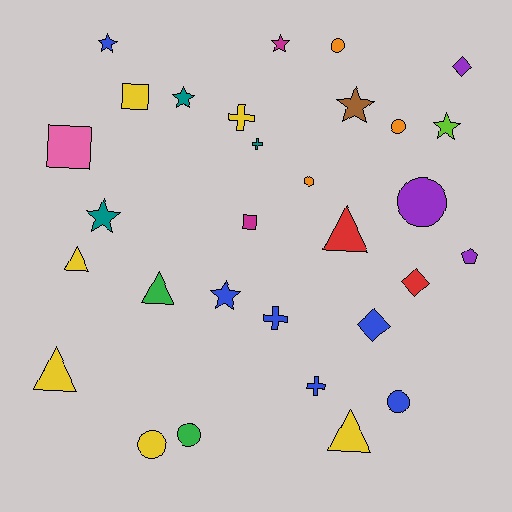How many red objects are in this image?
There are 2 red objects.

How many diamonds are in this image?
There are 3 diamonds.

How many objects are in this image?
There are 30 objects.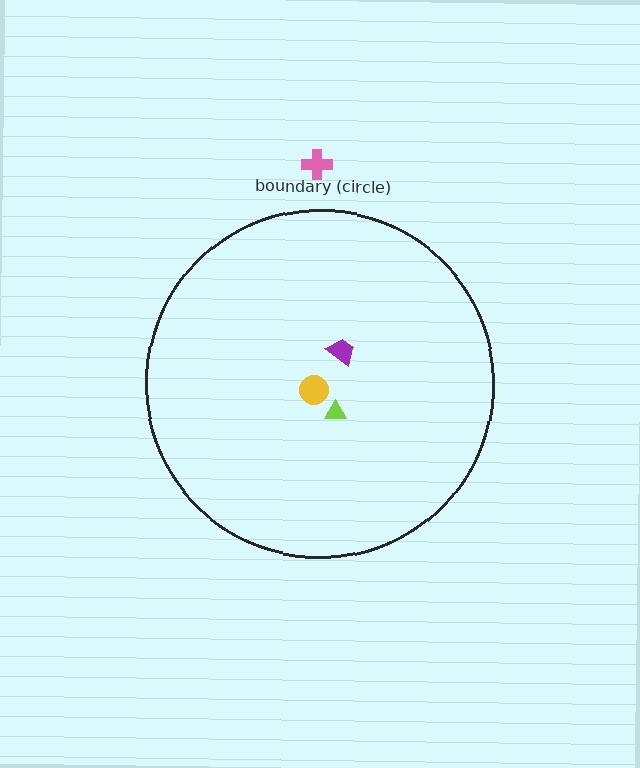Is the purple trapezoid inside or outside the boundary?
Inside.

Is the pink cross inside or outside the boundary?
Outside.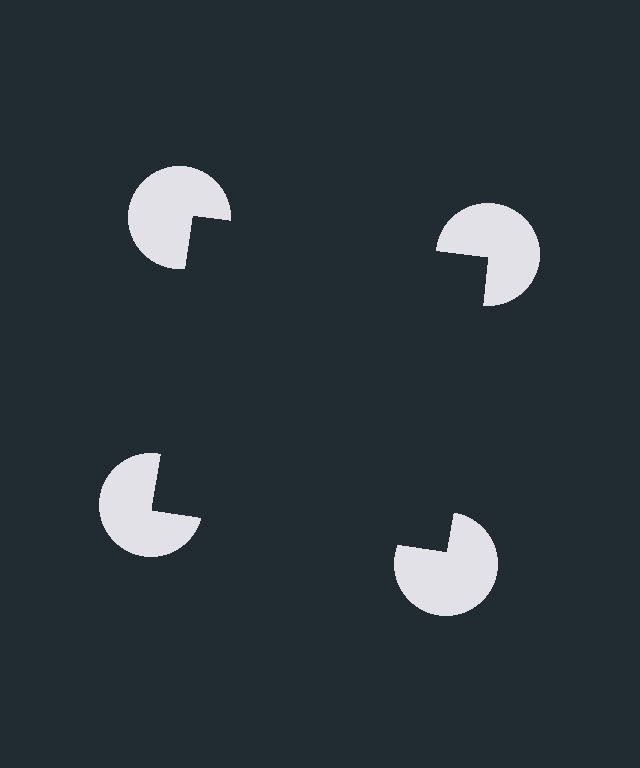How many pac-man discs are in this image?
There are 4 — one at each vertex of the illusory square.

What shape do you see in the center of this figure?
An illusory square — its edges are inferred from the aligned wedge cuts in the pac-man discs, not physically drawn.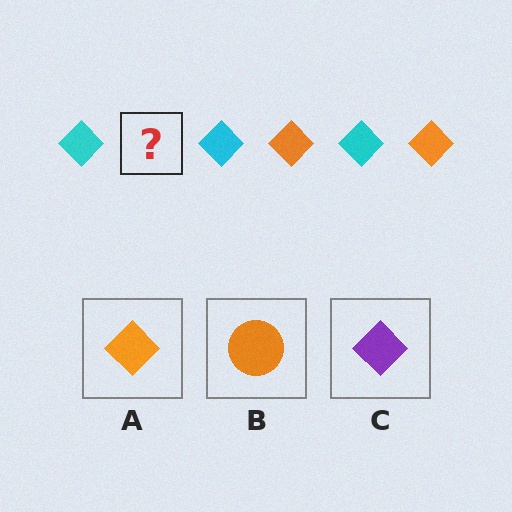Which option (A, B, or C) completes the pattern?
A.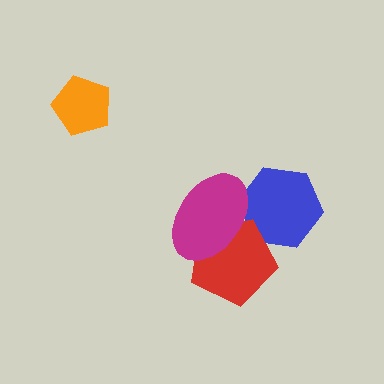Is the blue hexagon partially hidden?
Yes, it is partially covered by another shape.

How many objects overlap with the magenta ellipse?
2 objects overlap with the magenta ellipse.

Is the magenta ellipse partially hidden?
No, no other shape covers it.